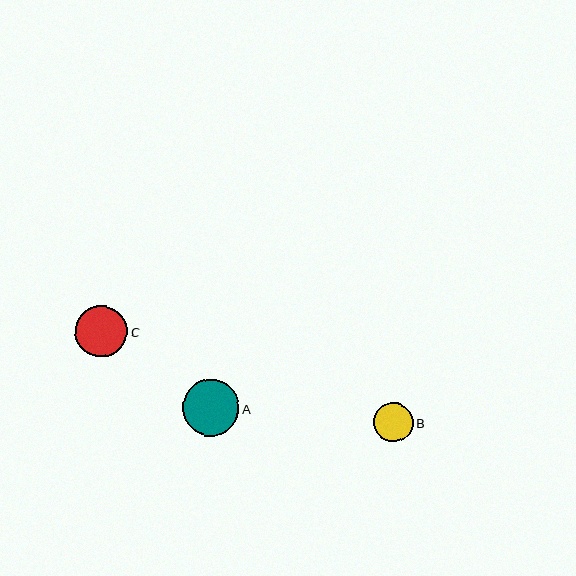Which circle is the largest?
Circle A is the largest with a size of approximately 57 pixels.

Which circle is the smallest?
Circle B is the smallest with a size of approximately 40 pixels.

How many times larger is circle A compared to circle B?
Circle A is approximately 1.4 times the size of circle B.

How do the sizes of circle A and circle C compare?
Circle A and circle C are approximately the same size.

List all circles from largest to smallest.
From largest to smallest: A, C, B.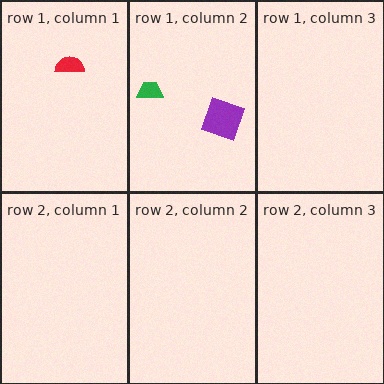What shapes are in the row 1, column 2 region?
The green trapezoid, the purple square.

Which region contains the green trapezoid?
The row 1, column 2 region.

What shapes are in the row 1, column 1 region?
The red semicircle.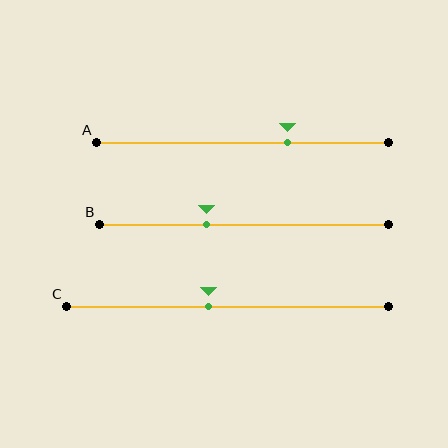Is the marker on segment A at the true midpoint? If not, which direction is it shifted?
No, the marker on segment A is shifted to the right by about 16% of the segment length.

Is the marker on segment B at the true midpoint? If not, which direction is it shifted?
No, the marker on segment B is shifted to the left by about 13% of the segment length.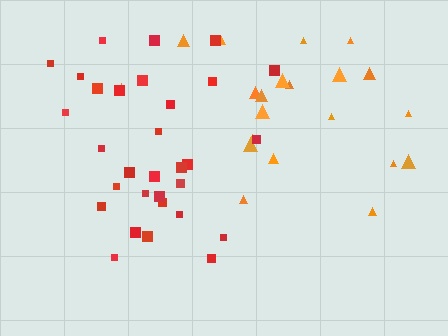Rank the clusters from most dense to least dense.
red, orange.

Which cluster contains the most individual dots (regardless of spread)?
Red (31).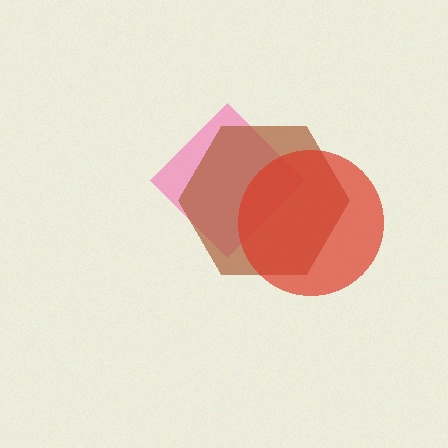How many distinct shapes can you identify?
There are 3 distinct shapes: a pink diamond, a brown hexagon, a red circle.